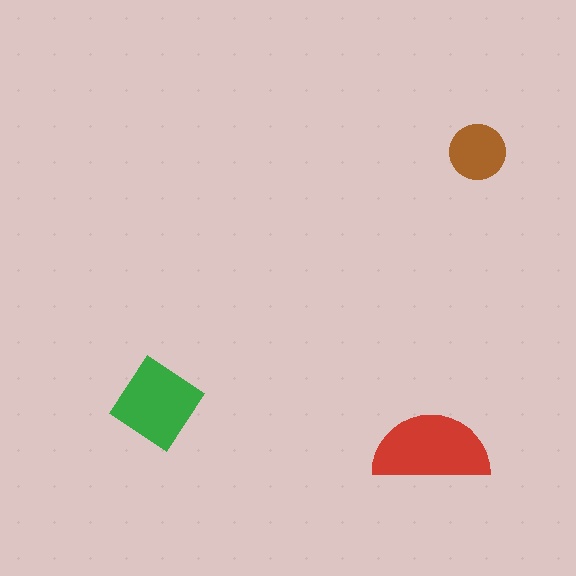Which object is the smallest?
The brown circle.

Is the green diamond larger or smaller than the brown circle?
Larger.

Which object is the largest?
The red semicircle.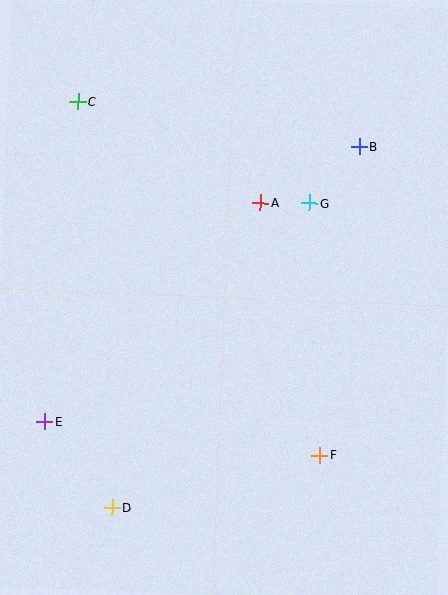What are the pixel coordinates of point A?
Point A is at (261, 202).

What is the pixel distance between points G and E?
The distance between G and E is 343 pixels.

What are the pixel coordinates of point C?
Point C is at (78, 101).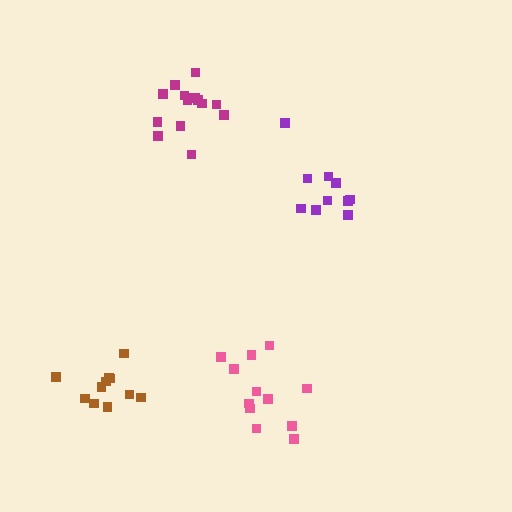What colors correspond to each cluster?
The clusters are colored: pink, magenta, brown, purple.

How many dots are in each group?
Group 1: 12 dots, Group 2: 15 dots, Group 3: 11 dots, Group 4: 10 dots (48 total).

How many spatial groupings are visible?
There are 4 spatial groupings.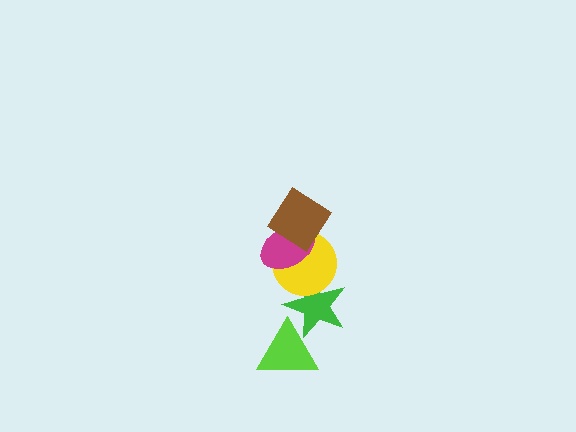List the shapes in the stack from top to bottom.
From top to bottom: the brown diamond, the magenta ellipse, the yellow circle, the green star, the lime triangle.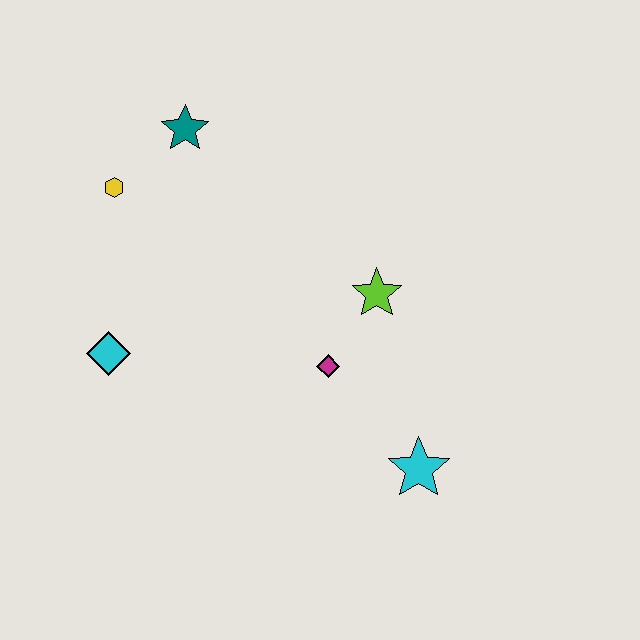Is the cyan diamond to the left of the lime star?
Yes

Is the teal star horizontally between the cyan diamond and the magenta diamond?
Yes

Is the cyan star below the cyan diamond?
Yes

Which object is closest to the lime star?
The magenta diamond is closest to the lime star.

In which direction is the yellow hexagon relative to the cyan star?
The yellow hexagon is to the left of the cyan star.